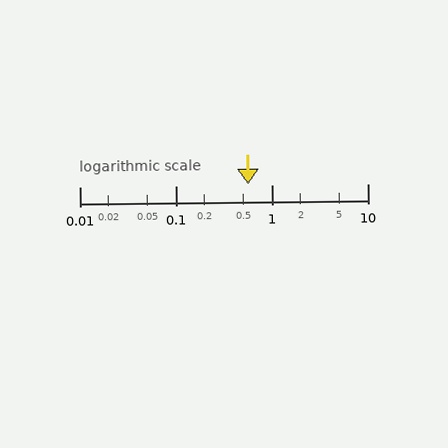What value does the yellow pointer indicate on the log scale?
The pointer indicates approximately 0.57.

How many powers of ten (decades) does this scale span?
The scale spans 3 decades, from 0.01 to 10.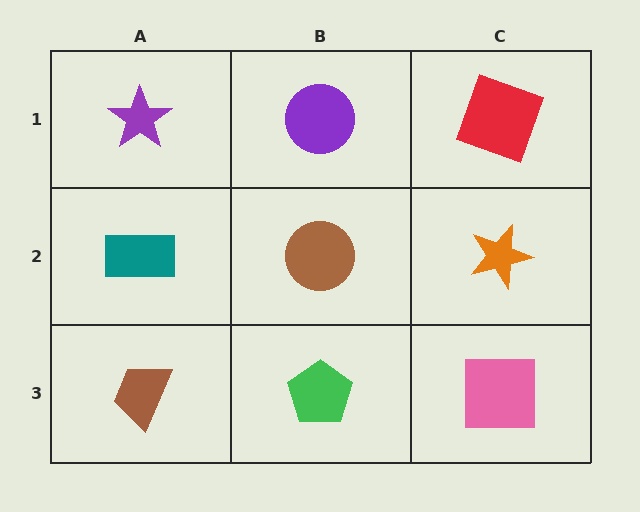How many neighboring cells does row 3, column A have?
2.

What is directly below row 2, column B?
A green pentagon.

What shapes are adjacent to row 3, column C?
An orange star (row 2, column C), a green pentagon (row 3, column B).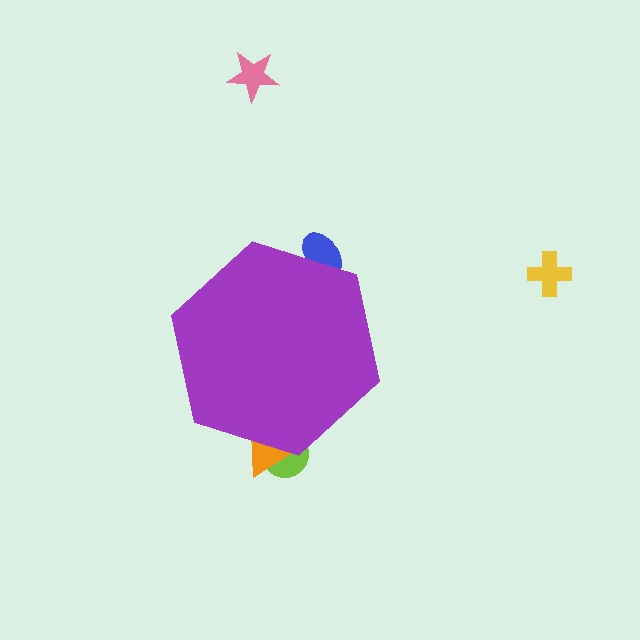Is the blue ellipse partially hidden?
Yes, the blue ellipse is partially hidden behind the purple hexagon.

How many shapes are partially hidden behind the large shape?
3 shapes are partially hidden.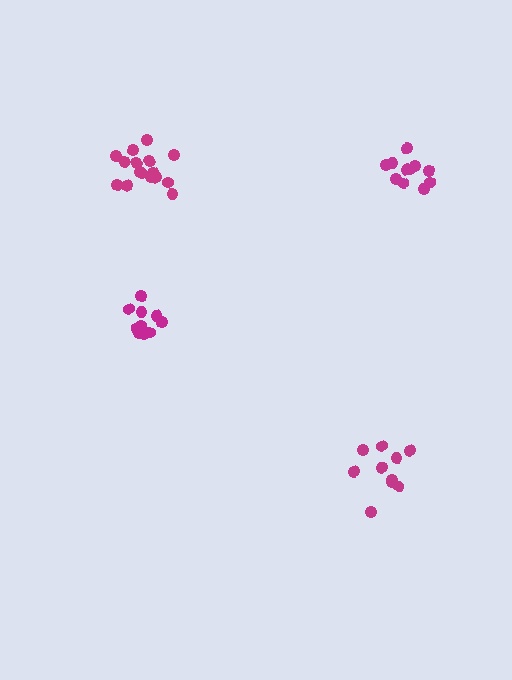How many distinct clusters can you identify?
There are 4 distinct clusters.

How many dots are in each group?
Group 1: 10 dots, Group 2: 11 dots, Group 3: 16 dots, Group 4: 11 dots (48 total).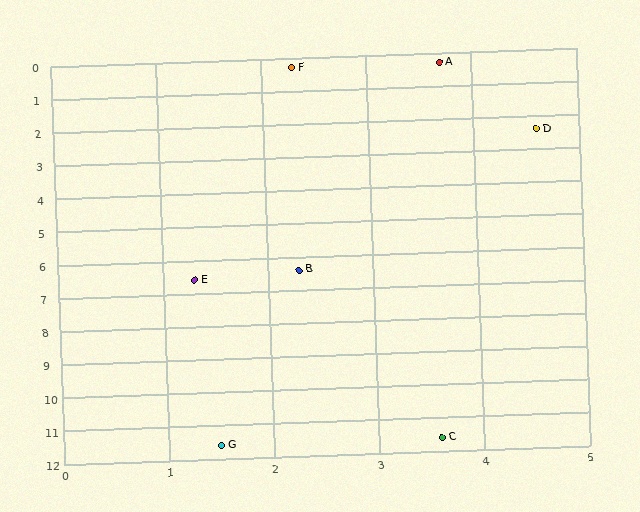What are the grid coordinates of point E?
Point E is at approximately (1.3, 6.6).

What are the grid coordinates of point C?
Point C is at approximately (3.6, 11.6).